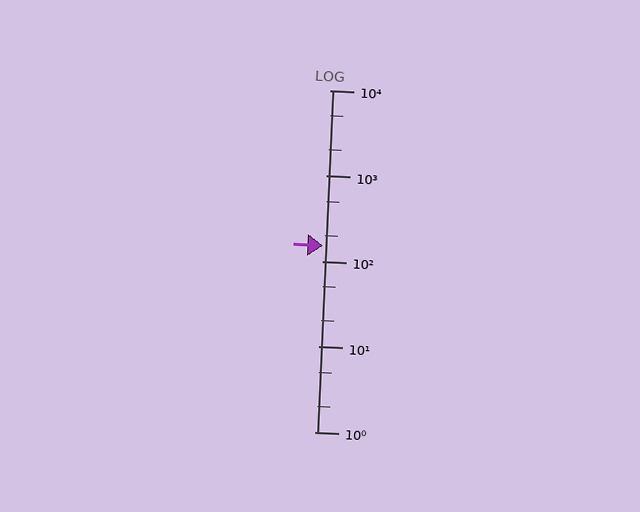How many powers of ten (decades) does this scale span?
The scale spans 4 decades, from 1 to 10000.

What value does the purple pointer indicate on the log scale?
The pointer indicates approximately 150.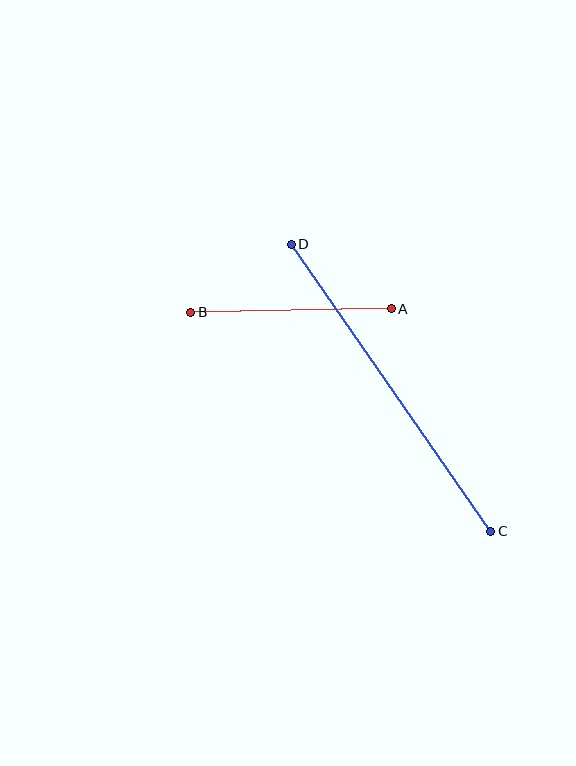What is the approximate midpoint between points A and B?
The midpoint is at approximately (291, 311) pixels.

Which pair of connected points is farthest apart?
Points C and D are farthest apart.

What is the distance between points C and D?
The distance is approximately 349 pixels.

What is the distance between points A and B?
The distance is approximately 201 pixels.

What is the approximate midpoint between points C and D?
The midpoint is at approximately (391, 388) pixels.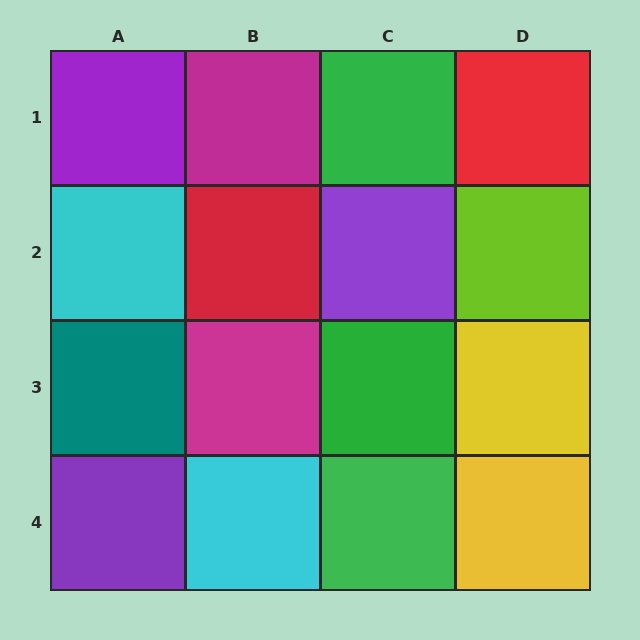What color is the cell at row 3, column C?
Green.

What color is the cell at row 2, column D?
Lime.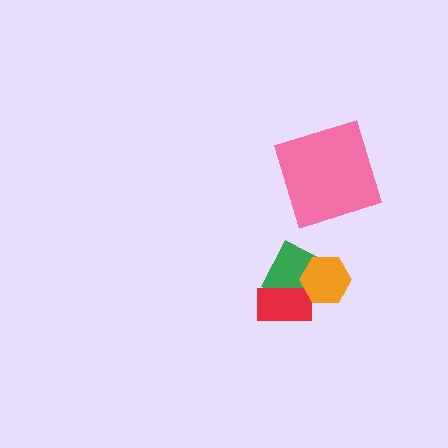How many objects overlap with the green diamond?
2 objects overlap with the green diamond.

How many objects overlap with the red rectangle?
1 object overlaps with the red rectangle.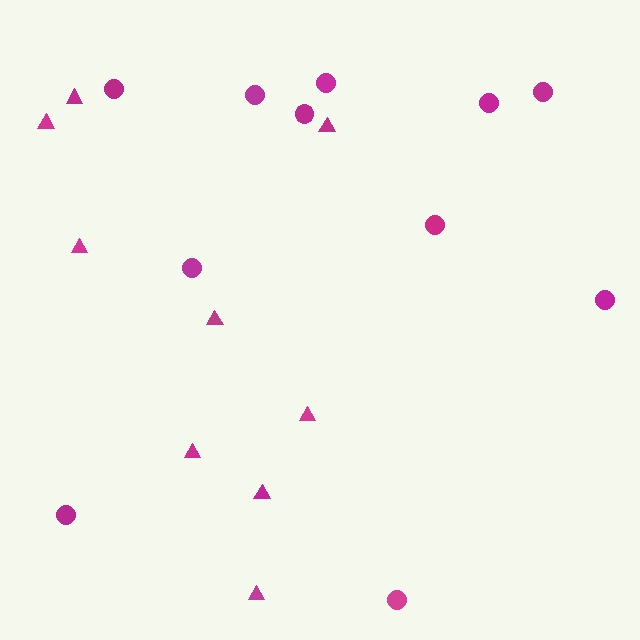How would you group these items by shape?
There are 2 groups: one group of circles (11) and one group of triangles (9).